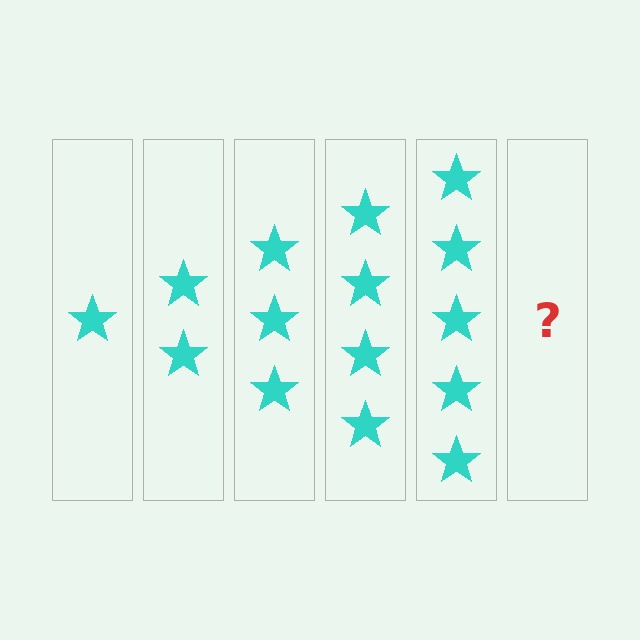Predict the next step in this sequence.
The next step is 6 stars.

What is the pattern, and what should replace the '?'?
The pattern is that each step adds one more star. The '?' should be 6 stars.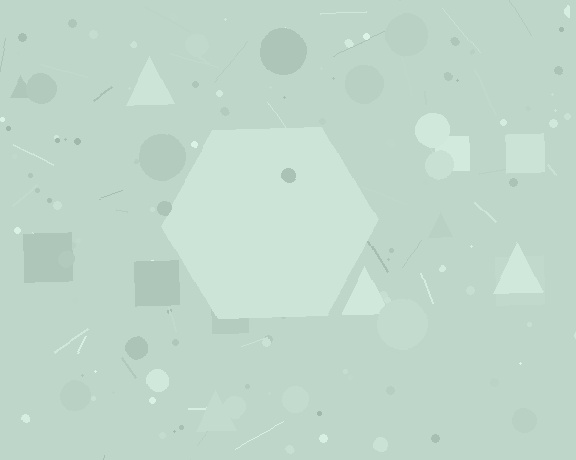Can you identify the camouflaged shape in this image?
The camouflaged shape is a hexagon.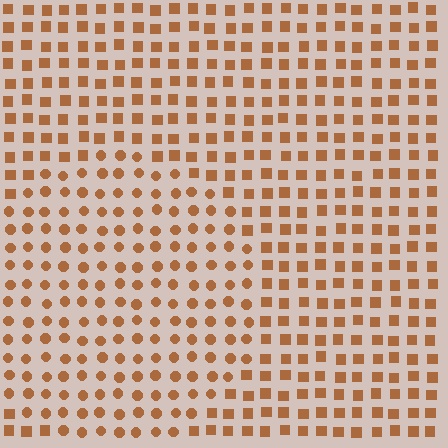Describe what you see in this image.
The image is filled with small brown elements arranged in a uniform grid. A circle-shaped region contains circles, while the surrounding area contains squares. The boundary is defined purely by the change in element shape.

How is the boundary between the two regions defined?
The boundary is defined by a change in element shape: circles inside vs. squares outside. All elements share the same color and spacing.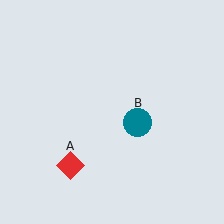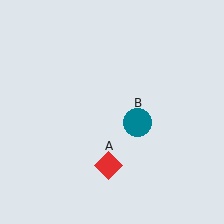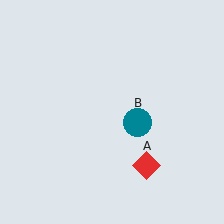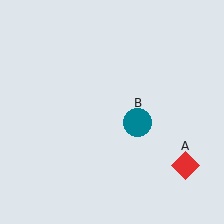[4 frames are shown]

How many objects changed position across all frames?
1 object changed position: red diamond (object A).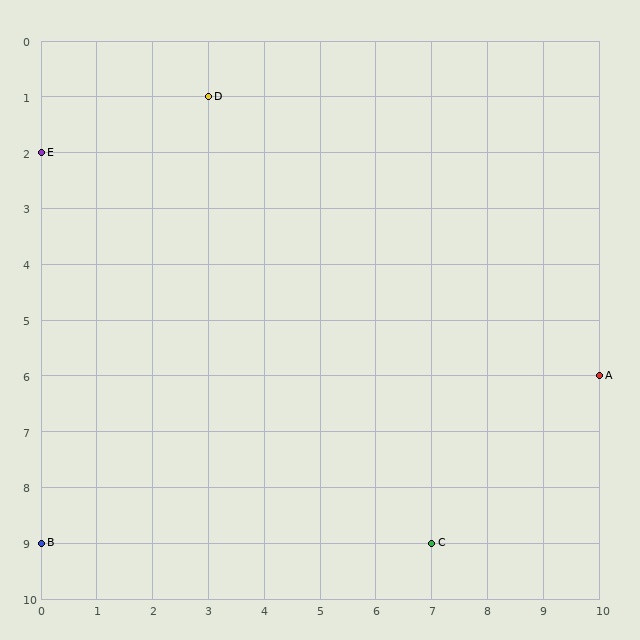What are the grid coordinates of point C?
Point C is at grid coordinates (7, 9).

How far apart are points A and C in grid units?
Points A and C are 3 columns and 3 rows apart (about 4.2 grid units diagonally).